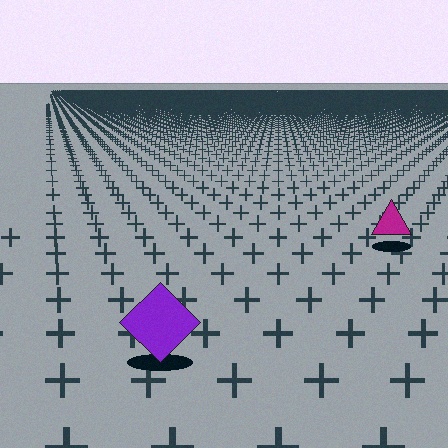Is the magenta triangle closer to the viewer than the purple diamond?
No. The purple diamond is closer — you can tell from the texture gradient: the ground texture is coarser near it.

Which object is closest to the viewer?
The purple diamond is closest. The texture marks near it are larger and more spread out.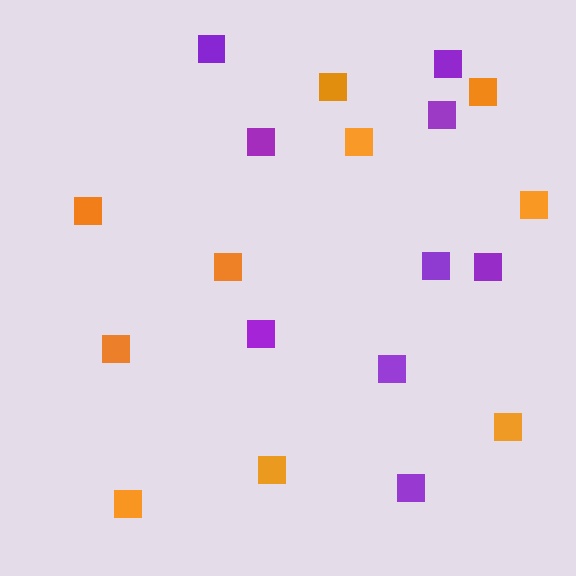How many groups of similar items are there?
There are 2 groups: one group of orange squares (10) and one group of purple squares (9).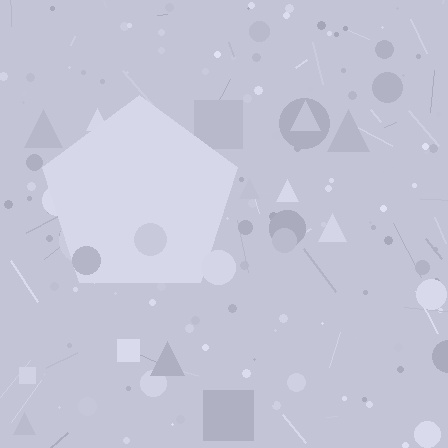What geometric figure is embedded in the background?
A pentagon is embedded in the background.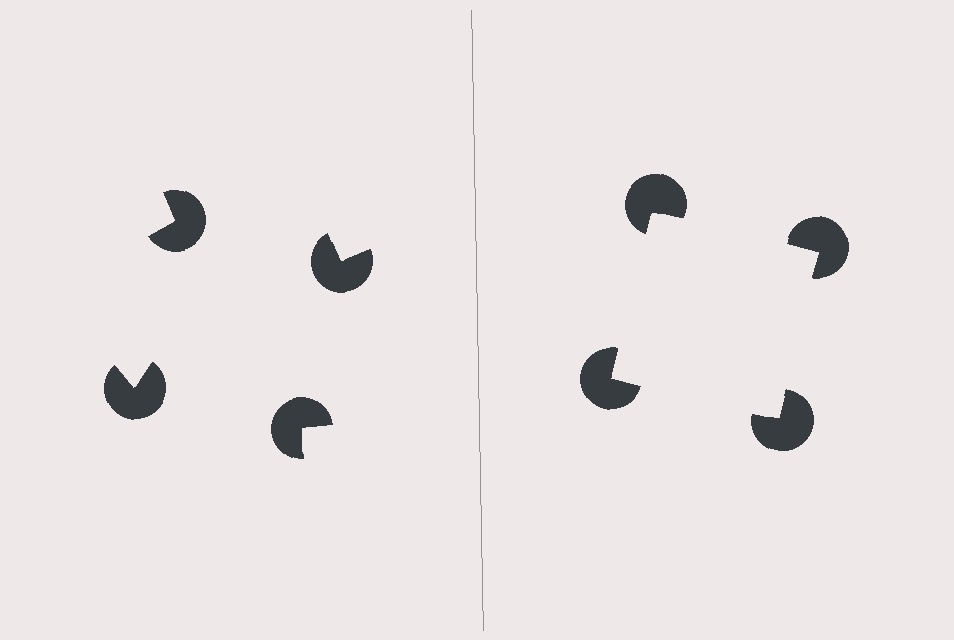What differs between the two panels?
The pac-man discs are positioned identically on both sides; only the wedge orientations differ. On the right they align to a square; on the left they are misaligned.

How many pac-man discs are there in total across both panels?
8 — 4 on each side.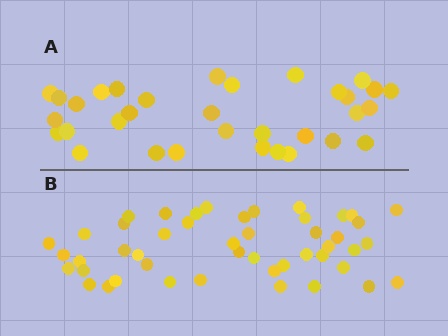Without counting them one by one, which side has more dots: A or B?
Region B (the bottom region) has more dots.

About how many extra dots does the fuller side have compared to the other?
Region B has approximately 15 more dots than region A.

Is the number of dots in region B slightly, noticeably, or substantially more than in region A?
Region B has noticeably more, but not dramatically so. The ratio is roughly 1.4 to 1.